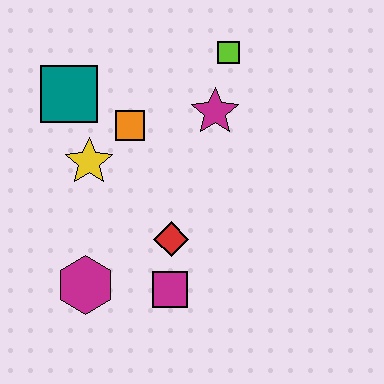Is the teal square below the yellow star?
No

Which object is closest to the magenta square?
The red diamond is closest to the magenta square.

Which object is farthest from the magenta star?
The magenta hexagon is farthest from the magenta star.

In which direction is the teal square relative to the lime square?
The teal square is to the left of the lime square.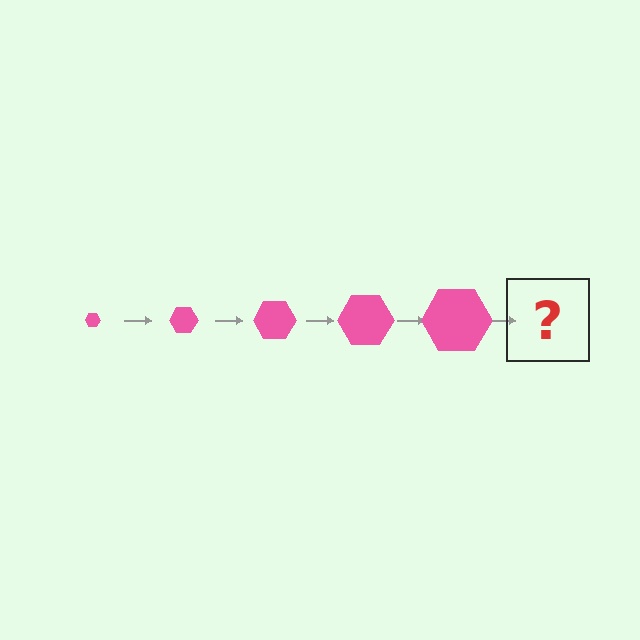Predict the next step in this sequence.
The next step is a pink hexagon, larger than the previous one.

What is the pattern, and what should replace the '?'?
The pattern is that the hexagon gets progressively larger each step. The '?' should be a pink hexagon, larger than the previous one.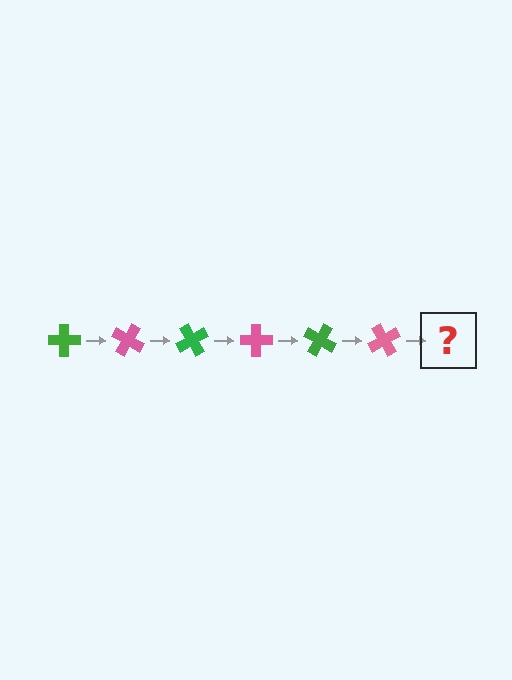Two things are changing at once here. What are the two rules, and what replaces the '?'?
The two rules are that it rotates 30 degrees each step and the color cycles through green and pink. The '?' should be a green cross, rotated 180 degrees from the start.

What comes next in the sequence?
The next element should be a green cross, rotated 180 degrees from the start.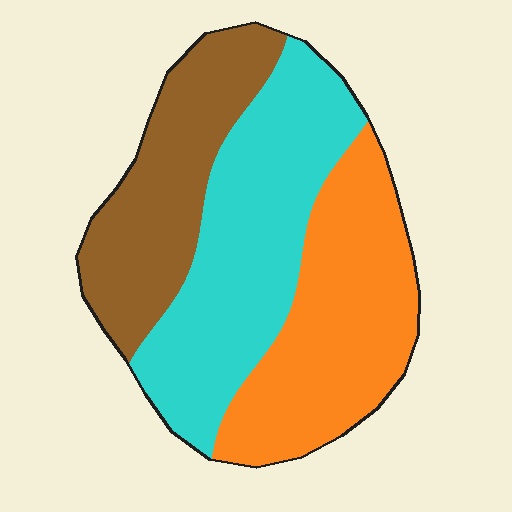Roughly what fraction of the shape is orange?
Orange covers around 35% of the shape.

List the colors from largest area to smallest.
From largest to smallest: cyan, orange, brown.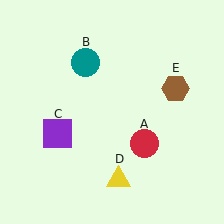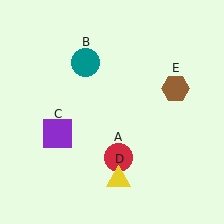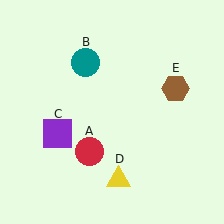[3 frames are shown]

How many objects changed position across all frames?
1 object changed position: red circle (object A).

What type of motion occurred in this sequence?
The red circle (object A) rotated clockwise around the center of the scene.